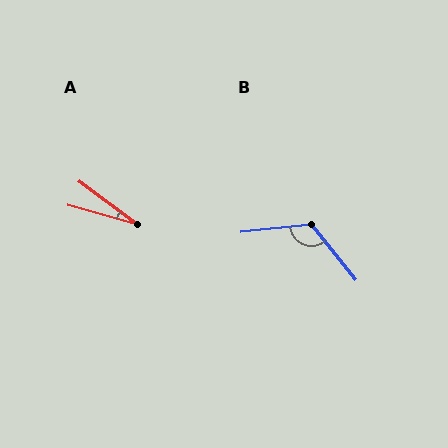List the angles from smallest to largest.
A (21°), B (122°).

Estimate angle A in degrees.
Approximately 21 degrees.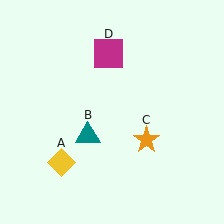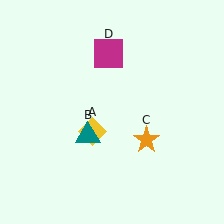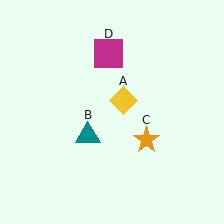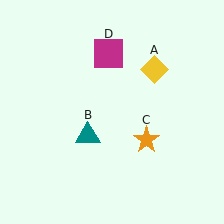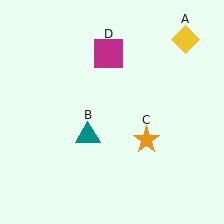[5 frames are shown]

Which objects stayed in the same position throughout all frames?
Teal triangle (object B) and orange star (object C) and magenta square (object D) remained stationary.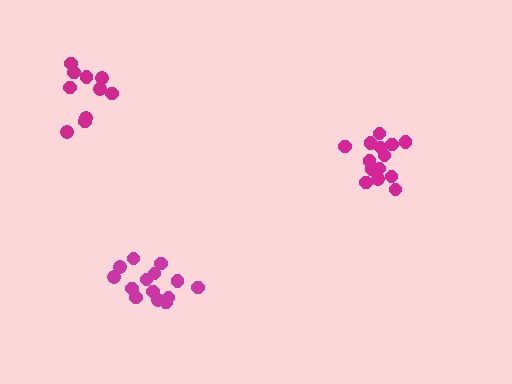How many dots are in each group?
Group 1: 11 dots, Group 2: 14 dots, Group 3: 14 dots (39 total).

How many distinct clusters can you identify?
There are 3 distinct clusters.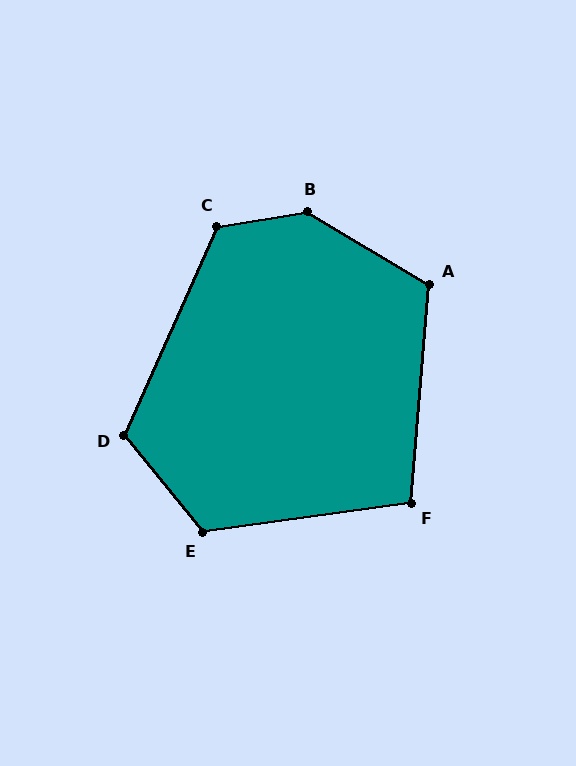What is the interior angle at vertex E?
Approximately 121 degrees (obtuse).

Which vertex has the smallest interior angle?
F, at approximately 103 degrees.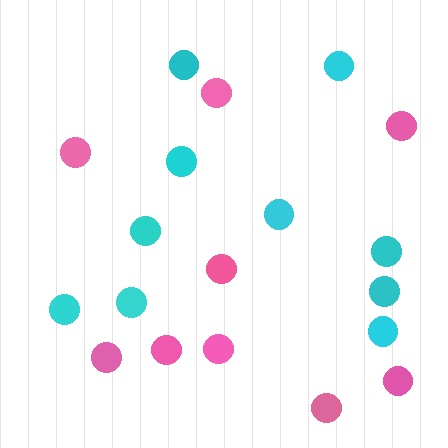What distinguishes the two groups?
There are 2 groups: one group of cyan circles (10) and one group of pink circles (9).